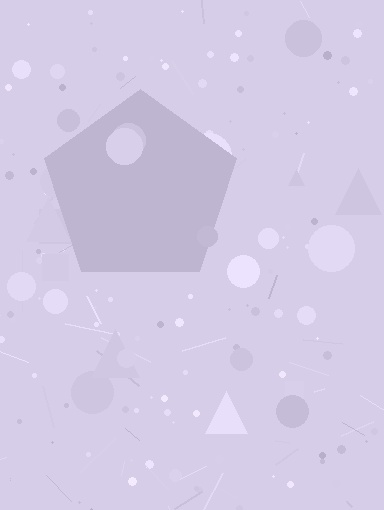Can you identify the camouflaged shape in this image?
The camouflaged shape is a pentagon.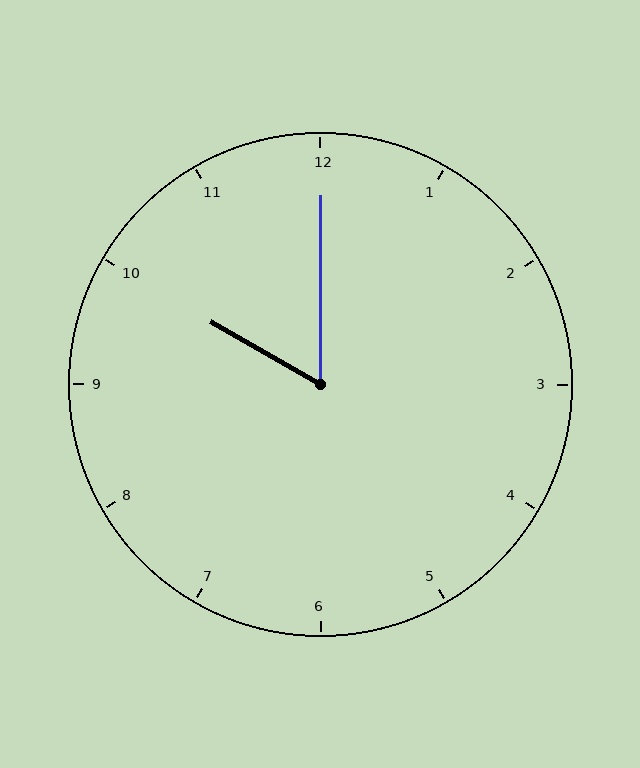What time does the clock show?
10:00.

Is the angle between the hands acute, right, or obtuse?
It is acute.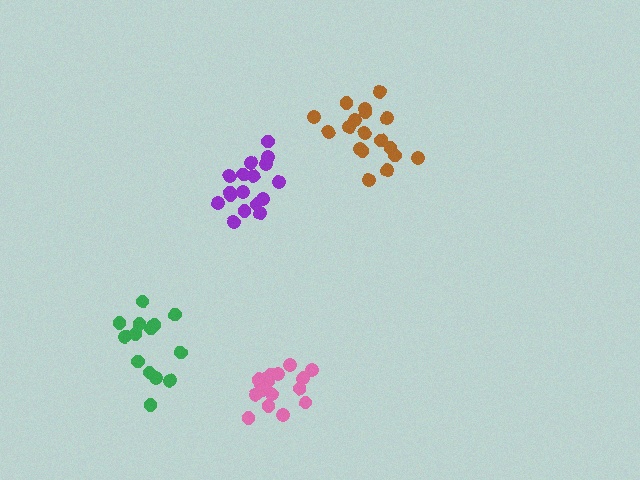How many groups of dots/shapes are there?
There are 4 groups.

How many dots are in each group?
Group 1: 17 dots, Group 2: 15 dots, Group 3: 17 dots, Group 4: 18 dots (67 total).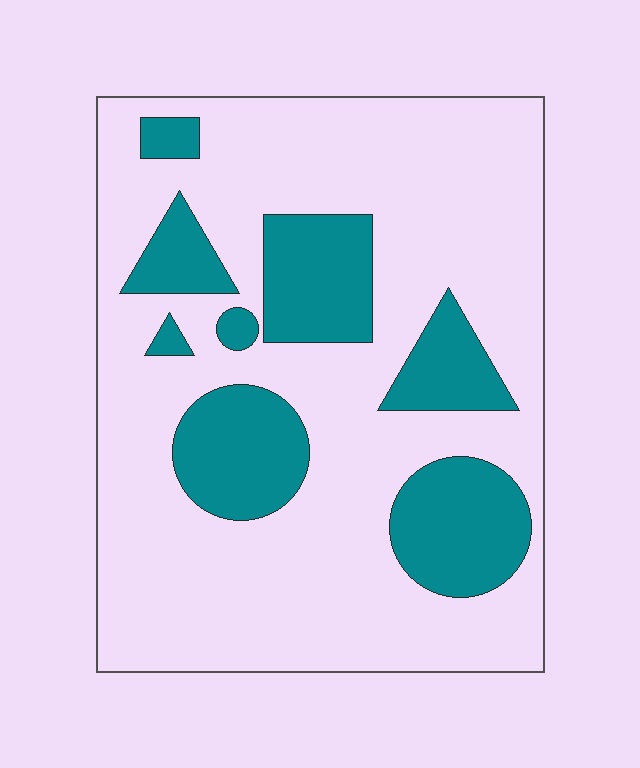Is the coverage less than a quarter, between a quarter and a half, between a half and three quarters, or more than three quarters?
Between a quarter and a half.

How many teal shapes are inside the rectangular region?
8.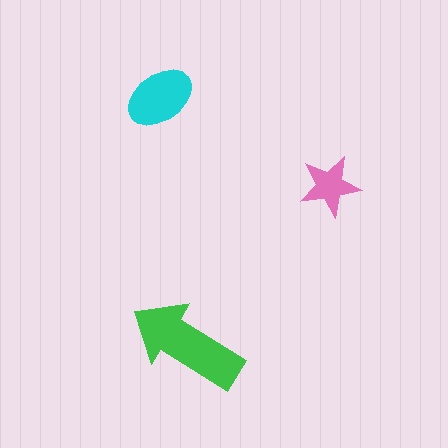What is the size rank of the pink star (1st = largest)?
3rd.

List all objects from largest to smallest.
The green arrow, the cyan ellipse, the pink star.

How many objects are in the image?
There are 3 objects in the image.